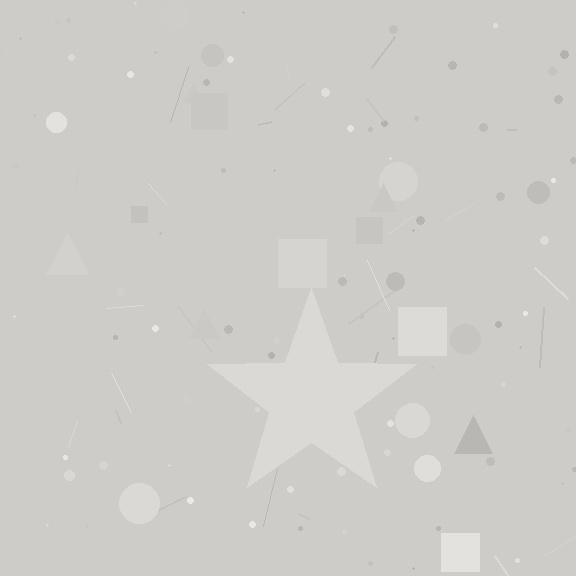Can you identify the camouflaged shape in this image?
The camouflaged shape is a star.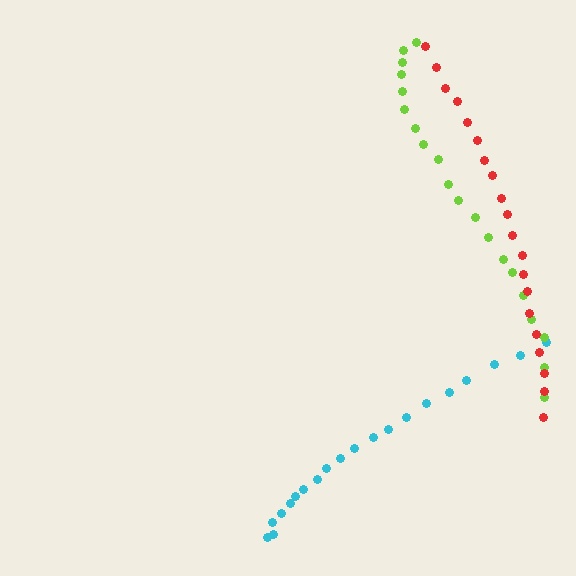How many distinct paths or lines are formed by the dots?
There are 3 distinct paths.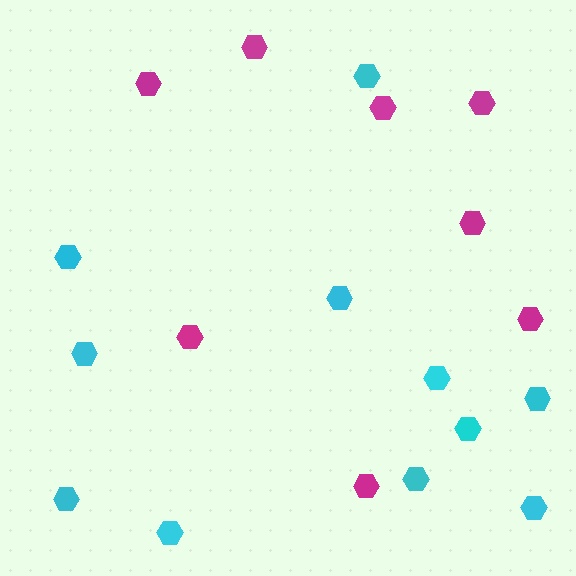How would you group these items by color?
There are 2 groups: one group of magenta hexagons (8) and one group of cyan hexagons (11).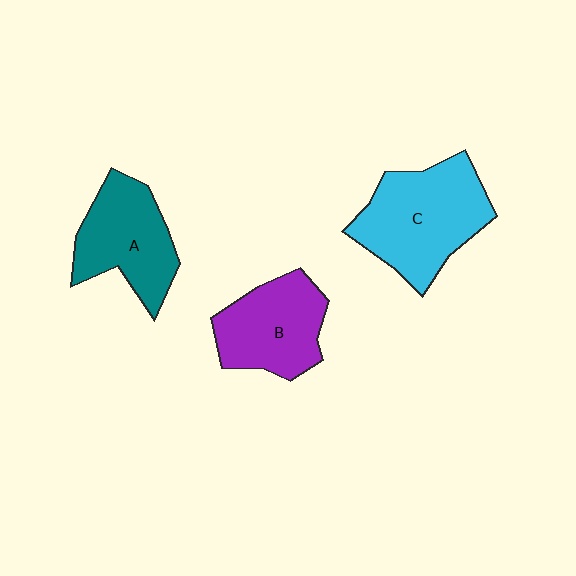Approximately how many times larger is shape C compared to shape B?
Approximately 1.3 times.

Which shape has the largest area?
Shape C (cyan).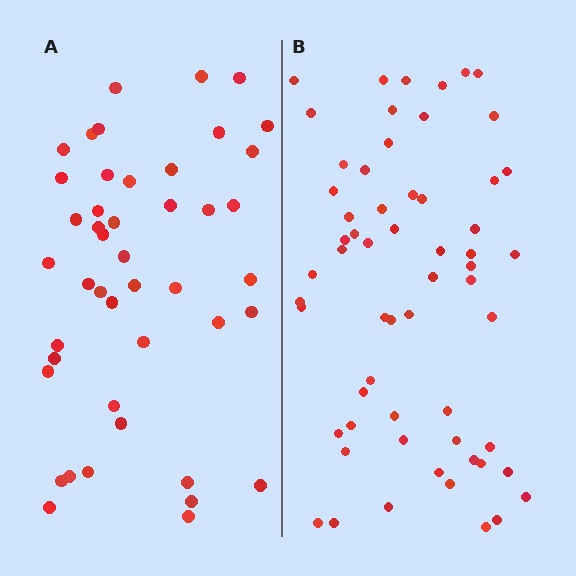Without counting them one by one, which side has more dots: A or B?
Region B (the right region) has more dots.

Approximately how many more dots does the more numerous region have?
Region B has approximately 15 more dots than region A.